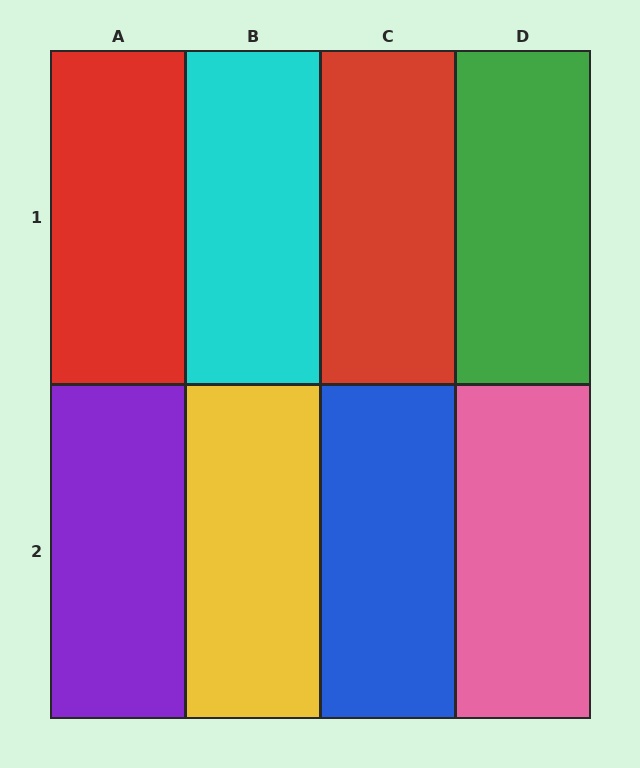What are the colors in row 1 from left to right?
Red, cyan, red, green.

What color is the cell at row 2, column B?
Yellow.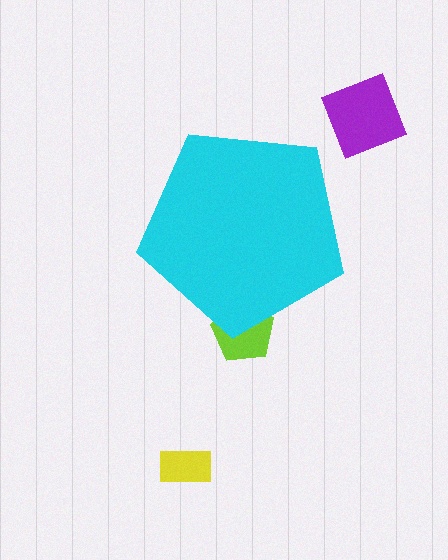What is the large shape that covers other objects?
A cyan pentagon.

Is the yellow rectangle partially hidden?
No, the yellow rectangle is fully visible.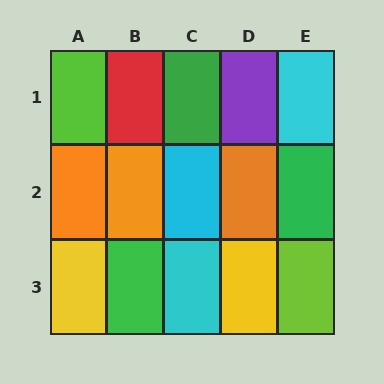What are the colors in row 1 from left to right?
Lime, red, green, purple, cyan.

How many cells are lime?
2 cells are lime.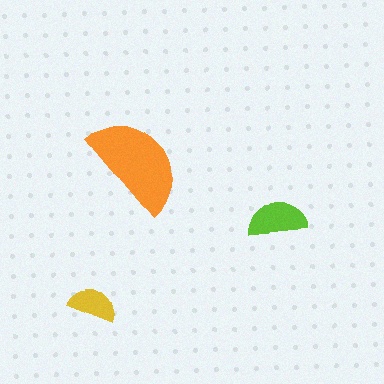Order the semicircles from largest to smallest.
the orange one, the lime one, the yellow one.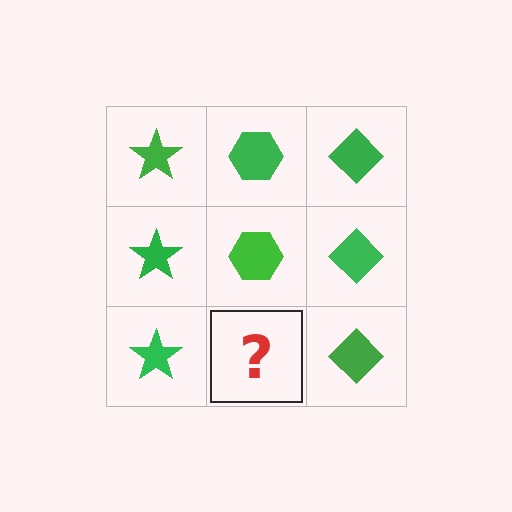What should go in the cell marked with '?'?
The missing cell should contain a green hexagon.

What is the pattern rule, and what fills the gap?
The rule is that each column has a consistent shape. The gap should be filled with a green hexagon.